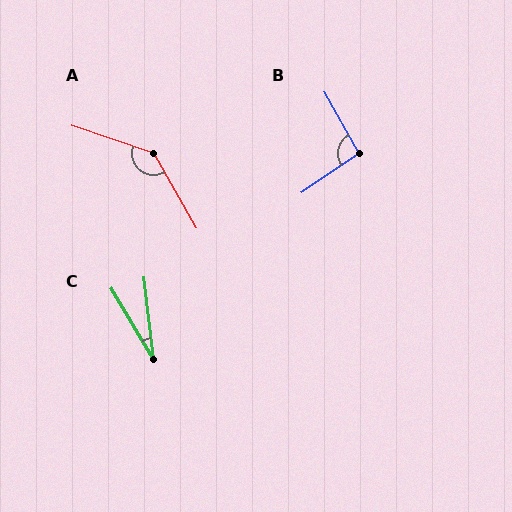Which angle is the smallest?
C, at approximately 25 degrees.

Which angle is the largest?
A, at approximately 138 degrees.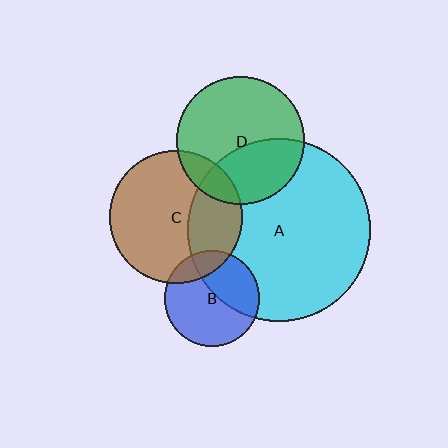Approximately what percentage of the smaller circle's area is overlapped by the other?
Approximately 30%.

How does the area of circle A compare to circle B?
Approximately 3.6 times.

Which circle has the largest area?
Circle A (cyan).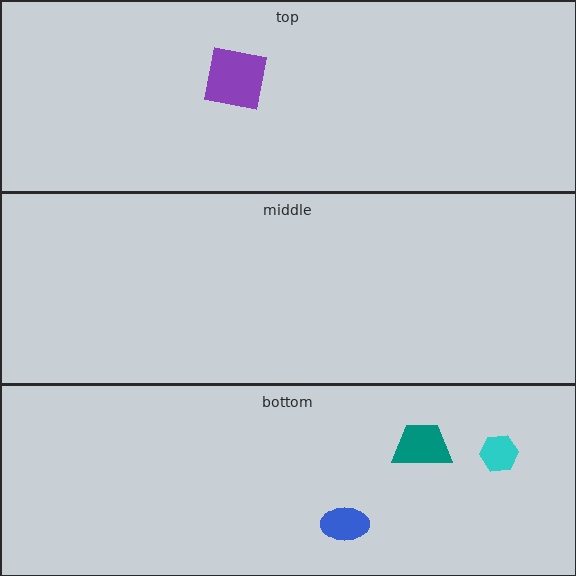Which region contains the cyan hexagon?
The bottom region.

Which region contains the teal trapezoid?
The bottom region.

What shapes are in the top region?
The purple square.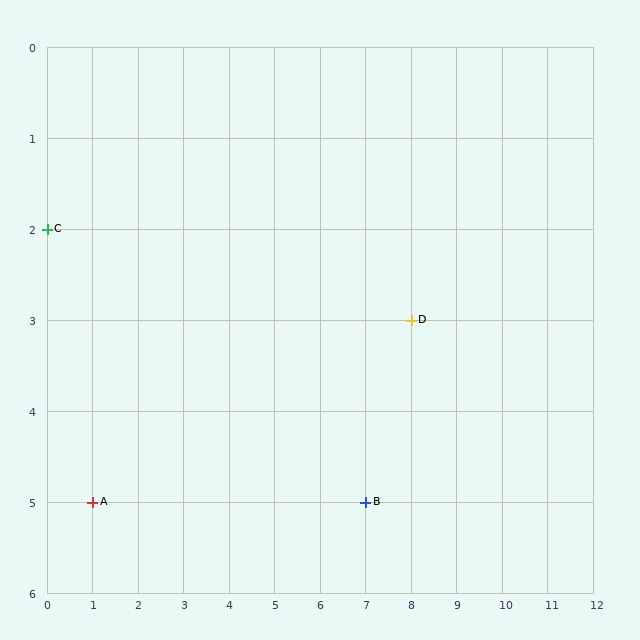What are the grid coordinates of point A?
Point A is at grid coordinates (1, 5).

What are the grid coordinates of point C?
Point C is at grid coordinates (0, 2).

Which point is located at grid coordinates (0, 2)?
Point C is at (0, 2).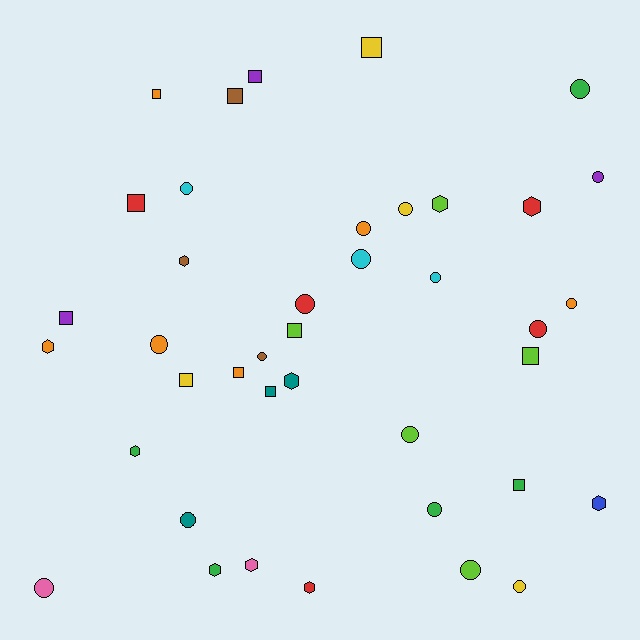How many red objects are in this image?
There are 5 red objects.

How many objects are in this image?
There are 40 objects.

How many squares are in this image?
There are 12 squares.